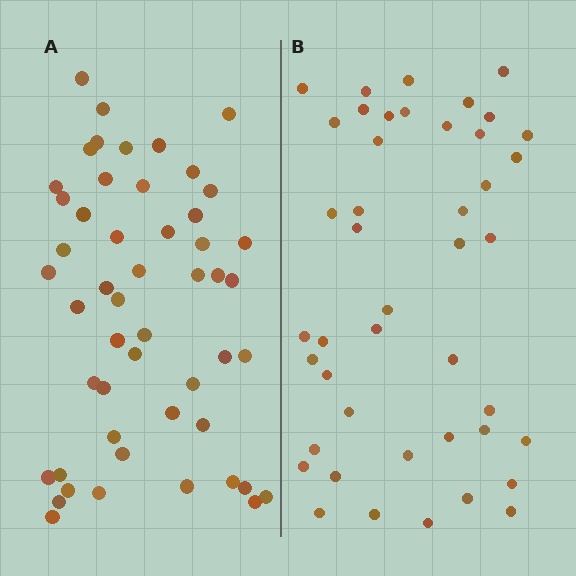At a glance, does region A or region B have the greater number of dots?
Region A (the left region) has more dots.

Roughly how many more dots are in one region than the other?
Region A has roughly 8 or so more dots than region B.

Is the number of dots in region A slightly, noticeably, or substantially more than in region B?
Region A has only slightly more — the two regions are fairly close. The ratio is roughly 1.2 to 1.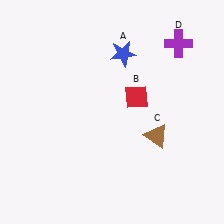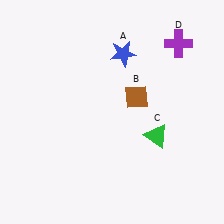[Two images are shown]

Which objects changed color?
B changed from red to brown. C changed from brown to green.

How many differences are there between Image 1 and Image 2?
There are 2 differences between the two images.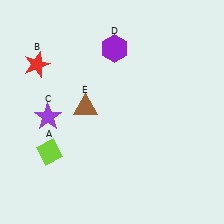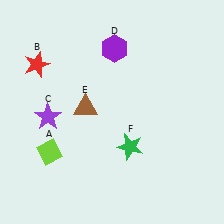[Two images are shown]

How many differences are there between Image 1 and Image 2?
There is 1 difference between the two images.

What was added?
A green star (F) was added in Image 2.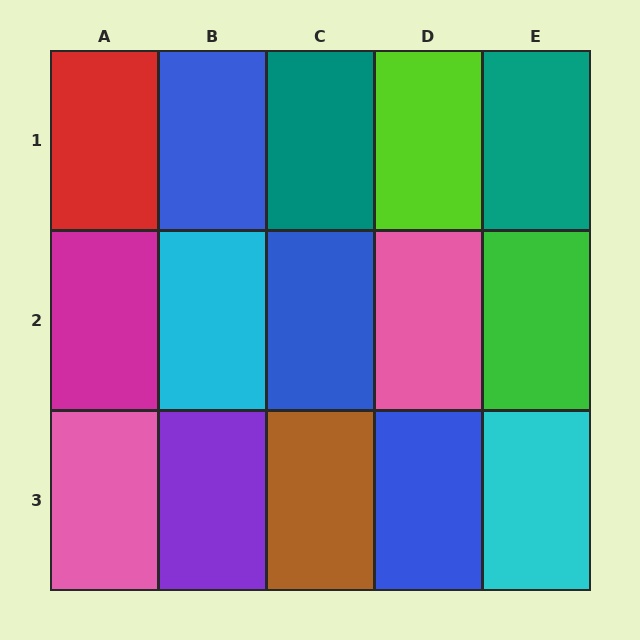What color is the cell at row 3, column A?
Pink.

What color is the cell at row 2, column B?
Cyan.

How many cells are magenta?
1 cell is magenta.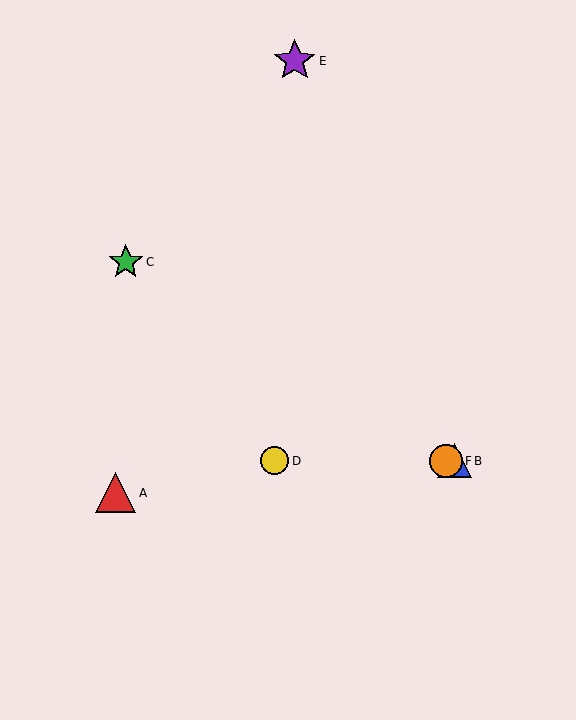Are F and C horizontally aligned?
No, F is at y≈461 and C is at y≈262.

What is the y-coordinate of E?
Object E is at y≈61.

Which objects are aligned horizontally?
Objects B, D, F are aligned horizontally.